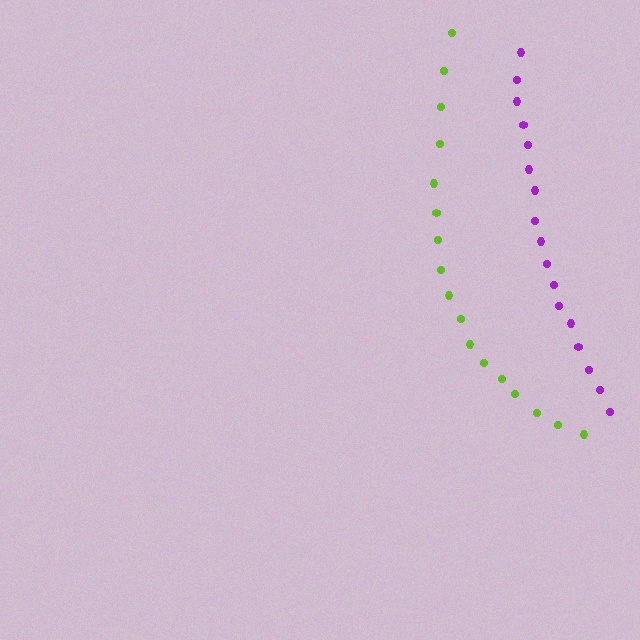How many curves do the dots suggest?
There are 2 distinct paths.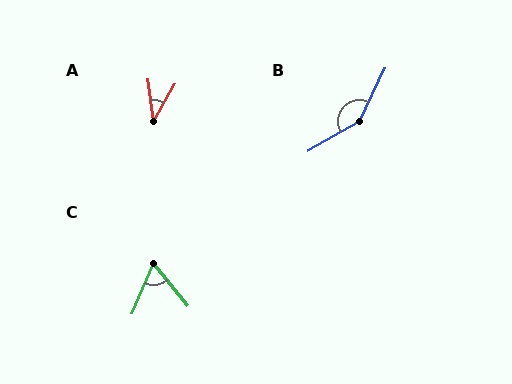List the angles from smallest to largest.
A (36°), C (63°), B (146°).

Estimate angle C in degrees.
Approximately 63 degrees.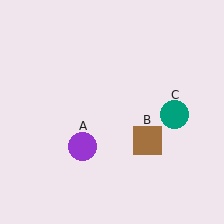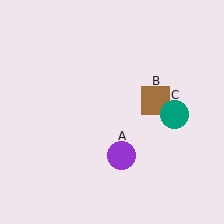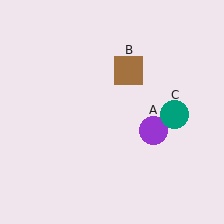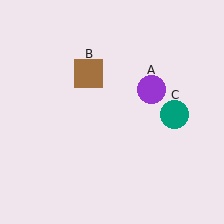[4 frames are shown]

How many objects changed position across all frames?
2 objects changed position: purple circle (object A), brown square (object B).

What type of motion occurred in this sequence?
The purple circle (object A), brown square (object B) rotated counterclockwise around the center of the scene.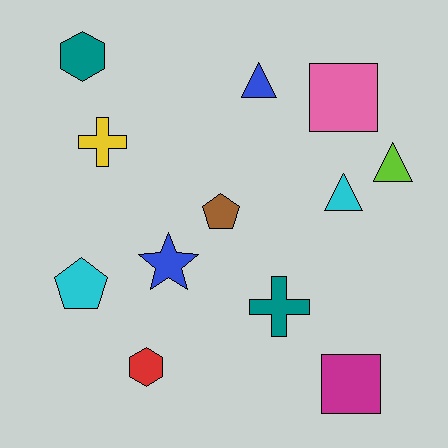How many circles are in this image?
There are no circles.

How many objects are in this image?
There are 12 objects.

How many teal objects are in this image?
There are 2 teal objects.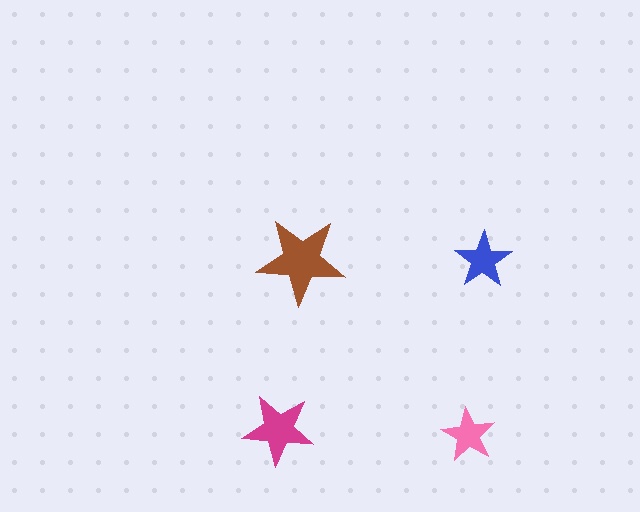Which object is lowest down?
The pink star is bottommost.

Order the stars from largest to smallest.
the brown one, the magenta one, the blue one, the pink one.